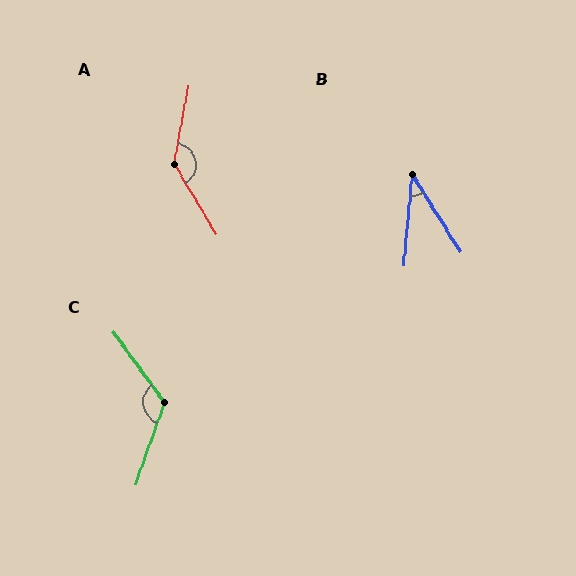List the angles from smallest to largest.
B (37°), C (124°), A (139°).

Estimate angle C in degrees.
Approximately 124 degrees.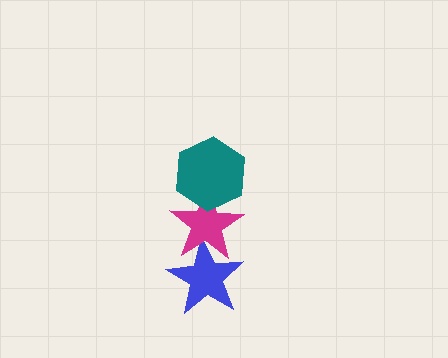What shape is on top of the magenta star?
The teal hexagon is on top of the magenta star.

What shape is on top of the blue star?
The magenta star is on top of the blue star.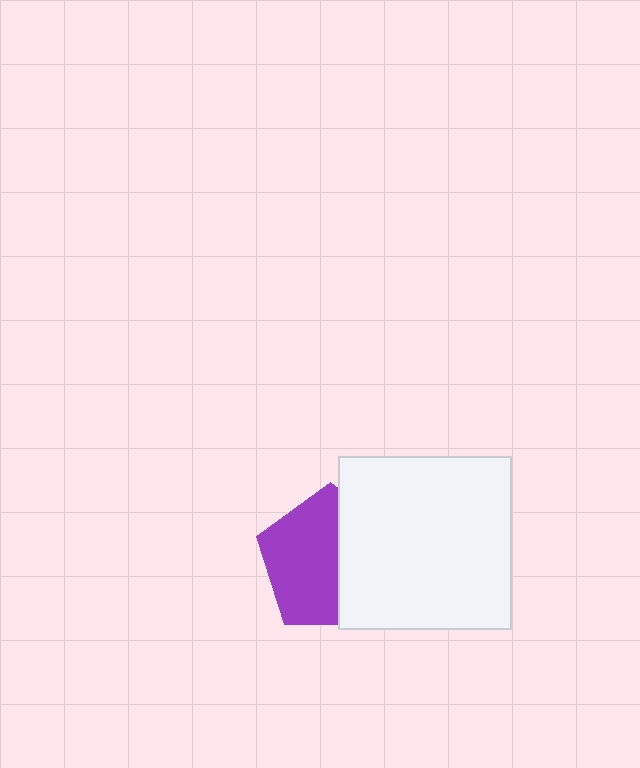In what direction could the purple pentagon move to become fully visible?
The purple pentagon could move left. That would shift it out from behind the white square entirely.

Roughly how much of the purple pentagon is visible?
About half of it is visible (roughly 57%).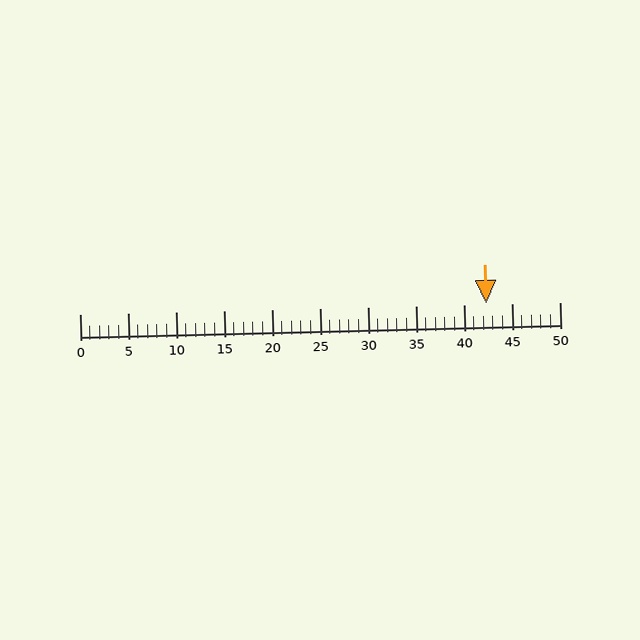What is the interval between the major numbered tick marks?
The major tick marks are spaced 5 units apart.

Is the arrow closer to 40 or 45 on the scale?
The arrow is closer to 40.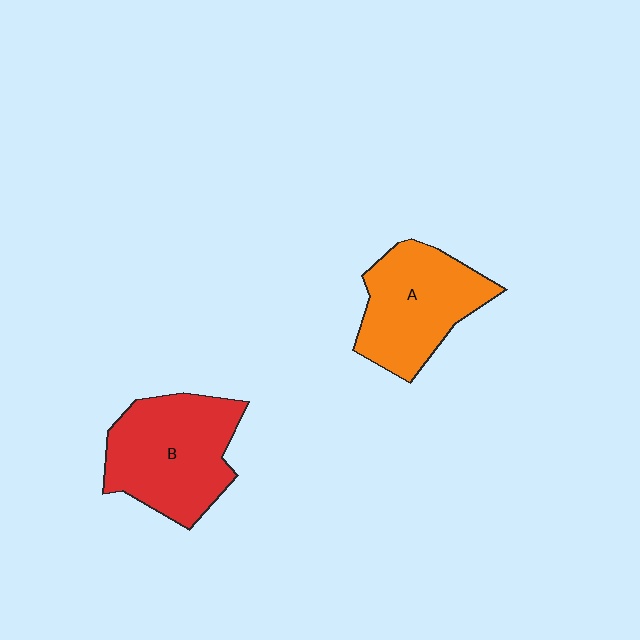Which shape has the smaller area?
Shape A (orange).